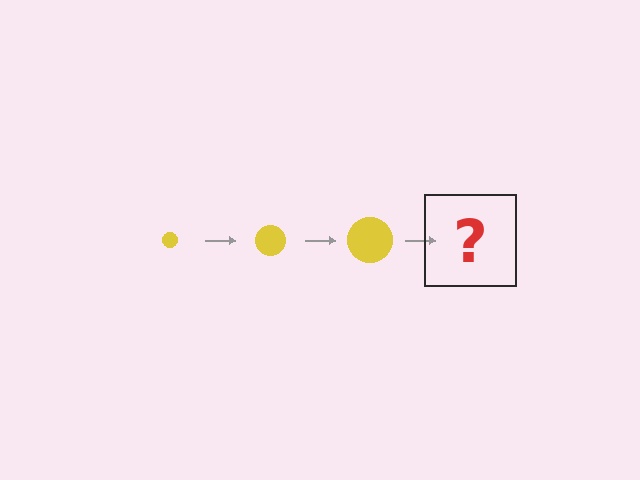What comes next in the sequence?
The next element should be a yellow circle, larger than the previous one.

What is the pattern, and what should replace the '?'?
The pattern is that the circle gets progressively larger each step. The '?' should be a yellow circle, larger than the previous one.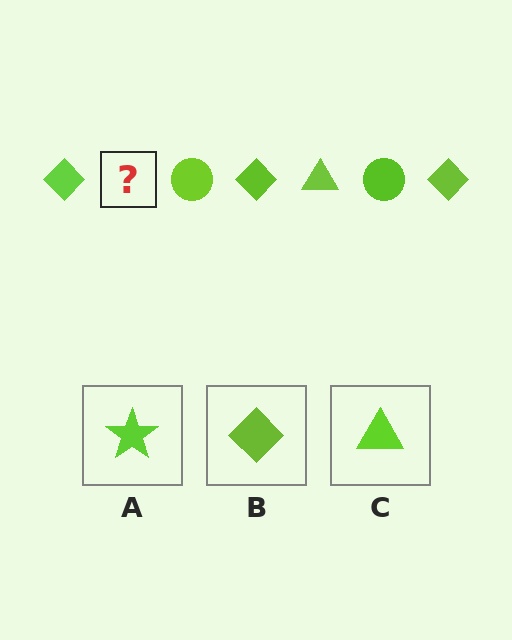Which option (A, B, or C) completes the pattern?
C.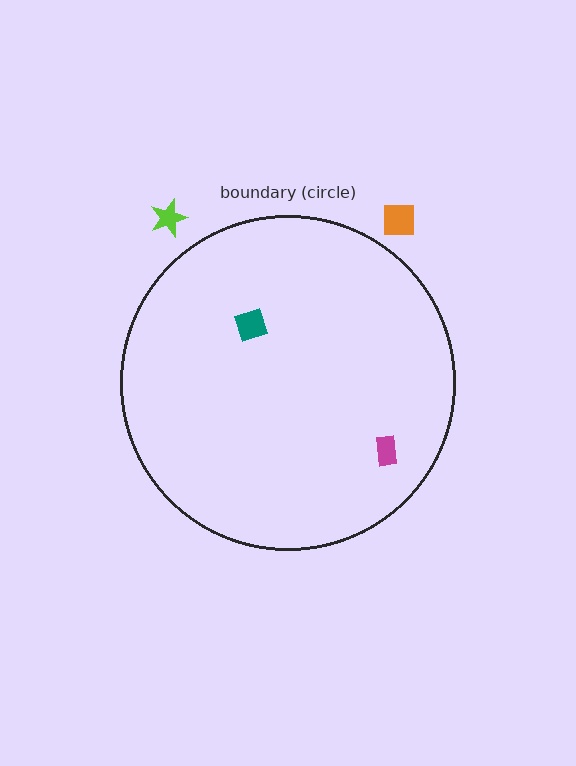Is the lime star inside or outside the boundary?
Outside.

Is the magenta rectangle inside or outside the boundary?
Inside.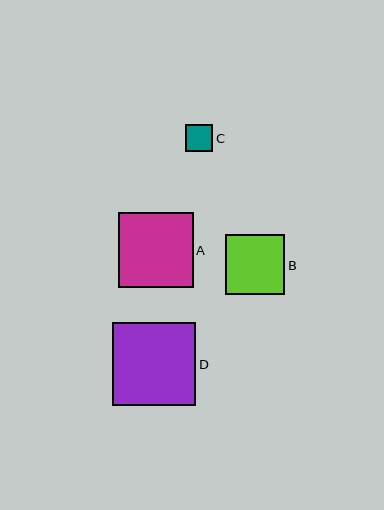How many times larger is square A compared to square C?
Square A is approximately 2.7 times the size of square C.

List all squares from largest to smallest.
From largest to smallest: D, A, B, C.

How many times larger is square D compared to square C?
Square D is approximately 3.0 times the size of square C.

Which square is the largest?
Square D is the largest with a size of approximately 83 pixels.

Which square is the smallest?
Square C is the smallest with a size of approximately 27 pixels.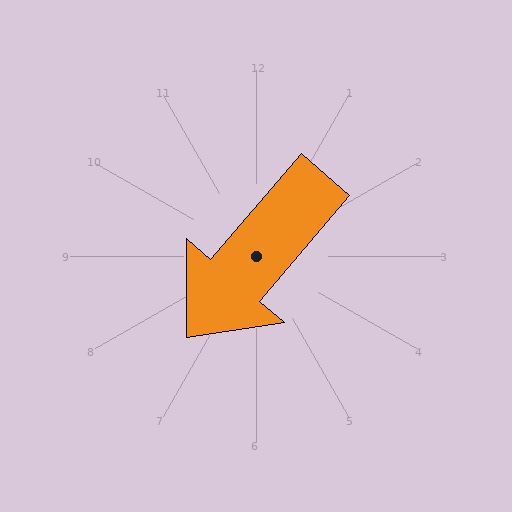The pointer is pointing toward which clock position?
Roughly 7 o'clock.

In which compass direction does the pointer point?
Southwest.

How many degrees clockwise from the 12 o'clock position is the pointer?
Approximately 220 degrees.